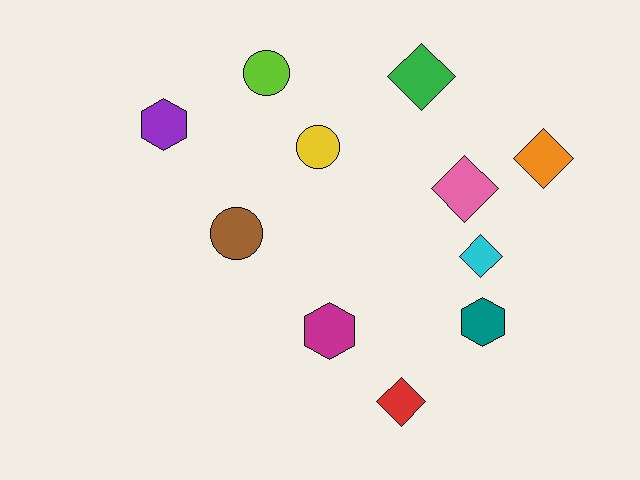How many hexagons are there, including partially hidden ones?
There are 3 hexagons.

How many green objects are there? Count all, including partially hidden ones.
There is 1 green object.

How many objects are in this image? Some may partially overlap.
There are 11 objects.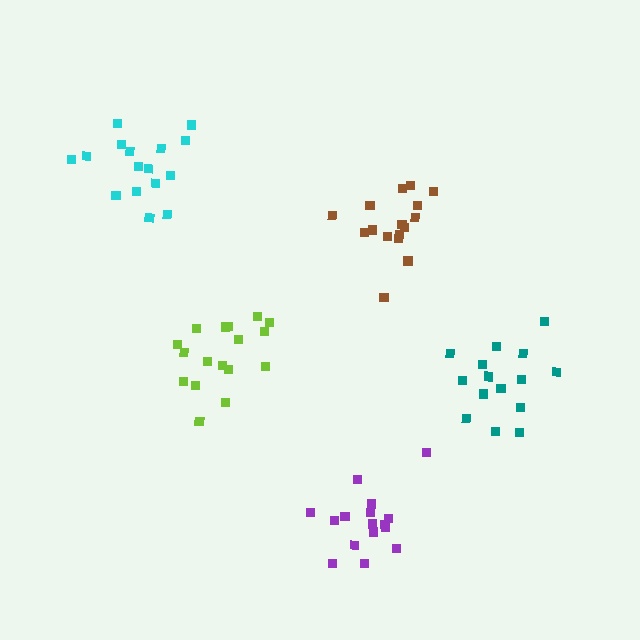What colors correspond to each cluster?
The clusters are colored: cyan, teal, lime, brown, purple.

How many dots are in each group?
Group 1: 16 dots, Group 2: 17 dots, Group 3: 17 dots, Group 4: 16 dots, Group 5: 17 dots (83 total).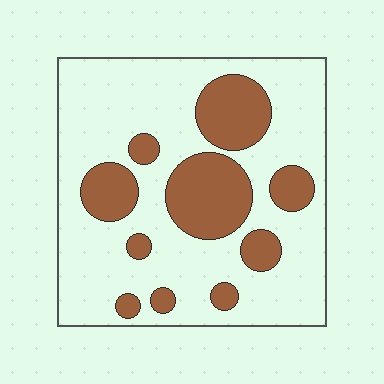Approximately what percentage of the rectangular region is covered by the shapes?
Approximately 25%.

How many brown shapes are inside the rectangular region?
10.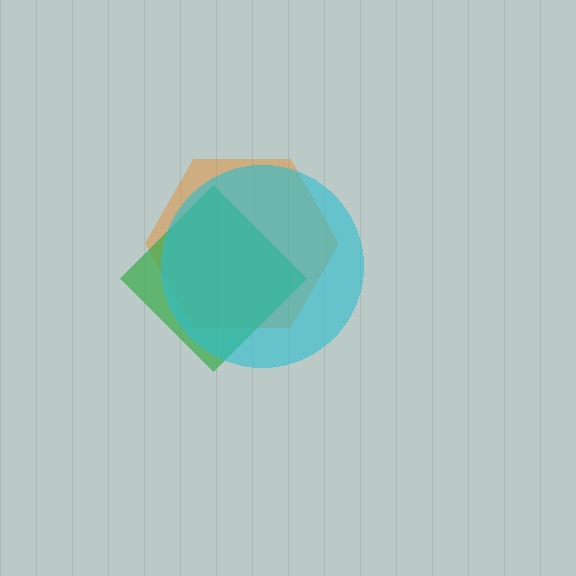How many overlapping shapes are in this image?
There are 3 overlapping shapes in the image.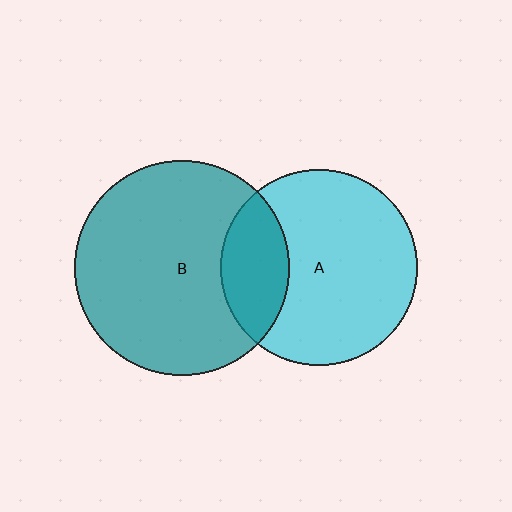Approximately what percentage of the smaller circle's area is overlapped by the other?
Approximately 25%.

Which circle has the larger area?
Circle B (teal).